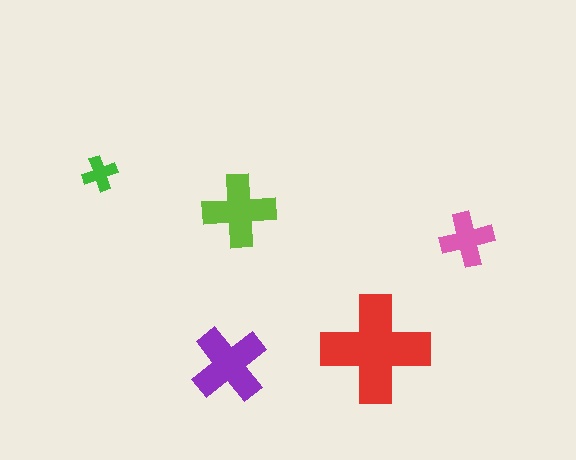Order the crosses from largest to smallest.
the red one, the purple one, the lime one, the pink one, the green one.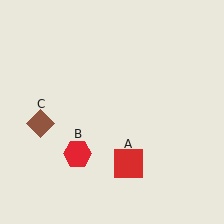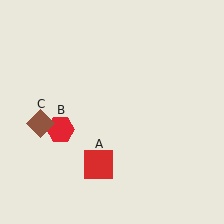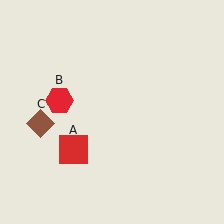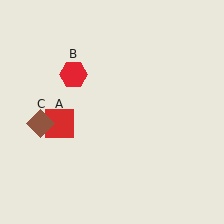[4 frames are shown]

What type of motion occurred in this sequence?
The red square (object A), red hexagon (object B) rotated clockwise around the center of the scene.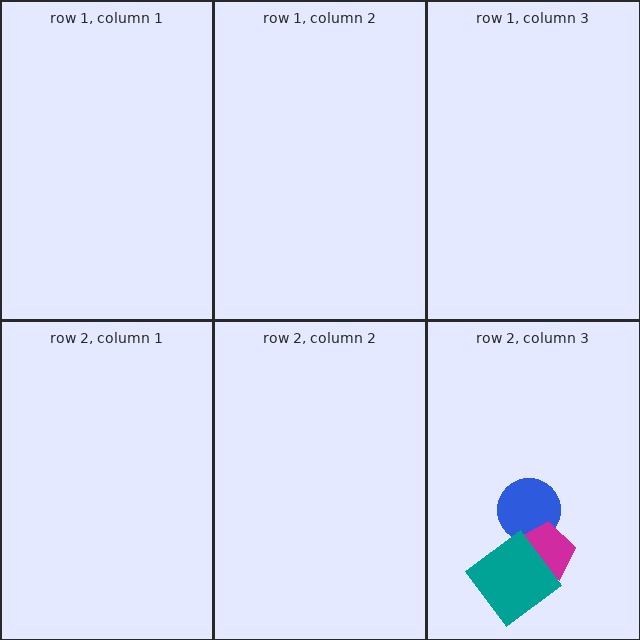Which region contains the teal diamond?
The row 2, column 3 region.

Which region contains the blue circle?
The row 2, column 3 region.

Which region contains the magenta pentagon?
The row 2, column 3 region.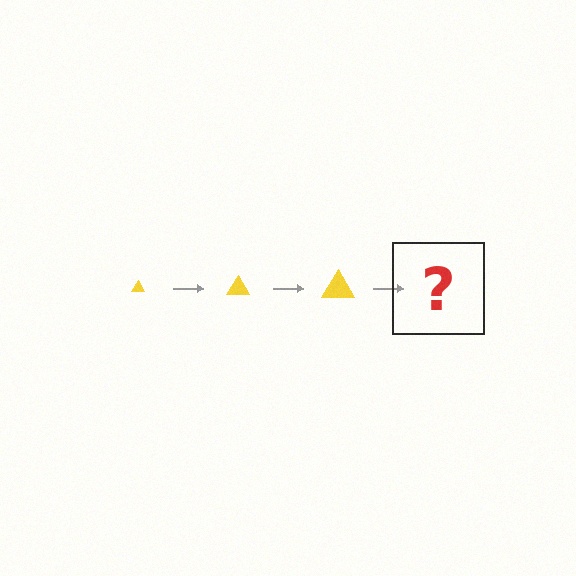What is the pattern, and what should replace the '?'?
The pattern is that the triangle gets progressively larger each step. The '?' should be a yellow triangle, larger than the previous one.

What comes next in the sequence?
The next element should be a yellow triangle, larger than the previous one.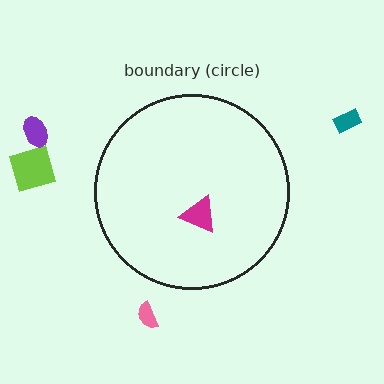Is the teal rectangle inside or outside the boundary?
Outside.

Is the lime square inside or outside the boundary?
Outside.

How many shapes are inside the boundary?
1 inside, 4 outside.